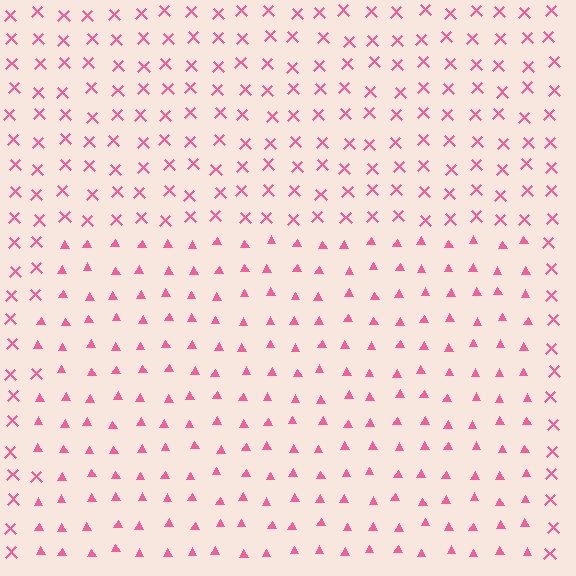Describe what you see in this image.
The image is filled with small pink elements arranged in a uniform grid. A rectangle-shaped region contains triangles, while the surrounding area contains X marks. The boundary is defined purely by the change in element shape.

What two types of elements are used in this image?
The image uses triangles inside the rectangle region and X marks outside it.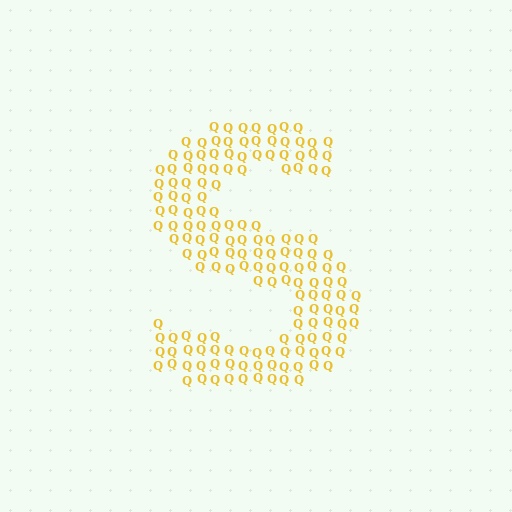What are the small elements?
The small elements are letter Q's.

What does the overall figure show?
The overall figure shows the letter S.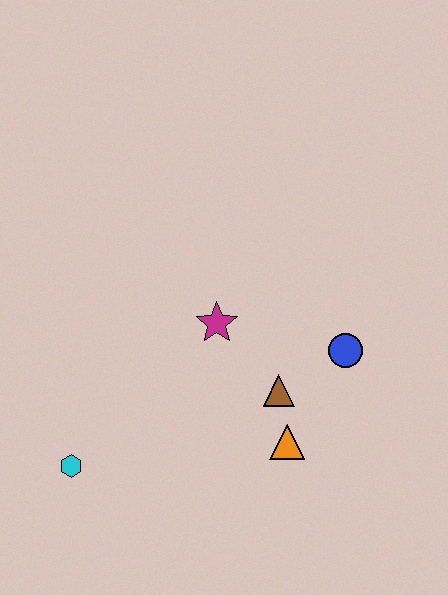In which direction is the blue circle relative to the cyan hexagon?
The blue circle is to the right of the cyan hexagon.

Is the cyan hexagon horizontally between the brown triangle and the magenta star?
No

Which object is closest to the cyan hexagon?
The magenta star is closest to the cyan hexagon.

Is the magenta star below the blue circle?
No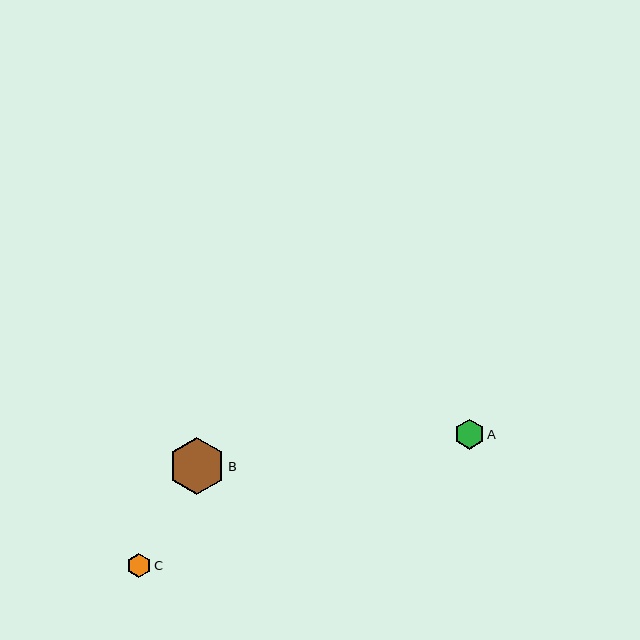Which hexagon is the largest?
Hexagon B is the largest with a size of approximately 56 pixels.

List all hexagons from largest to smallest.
From largest to smallest: B, A, C.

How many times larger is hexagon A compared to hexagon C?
Hexagon A is approximately 1.2 times the size of hexagon C.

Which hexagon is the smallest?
Hexagon C is the smallest with a size of approximately 24 pixels.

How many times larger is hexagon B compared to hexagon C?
Hexagon B is approximately 2.3 times the size of hexagon C.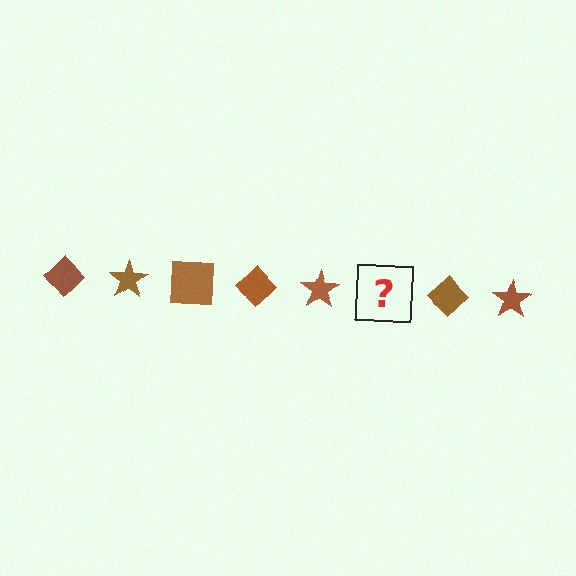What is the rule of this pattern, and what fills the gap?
The rule is that the pattern cycles through diamond, star, square shapes in brown. The gap should be filled with a brown square.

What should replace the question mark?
The question mark should be replaced with a brown square.